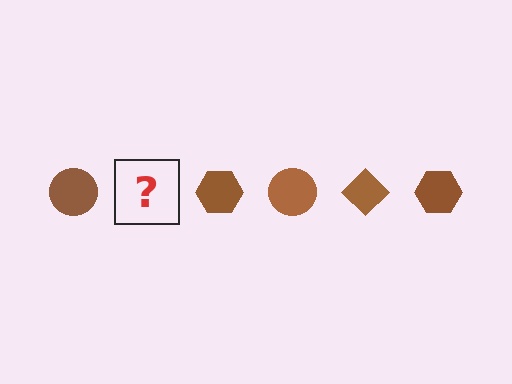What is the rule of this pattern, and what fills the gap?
The rule is that the pattern cycles through circle, diamond, hexagon shapes in brown. The gap should be filled with a brown diamond.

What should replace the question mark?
The question mark should be replaced with a brown diamond.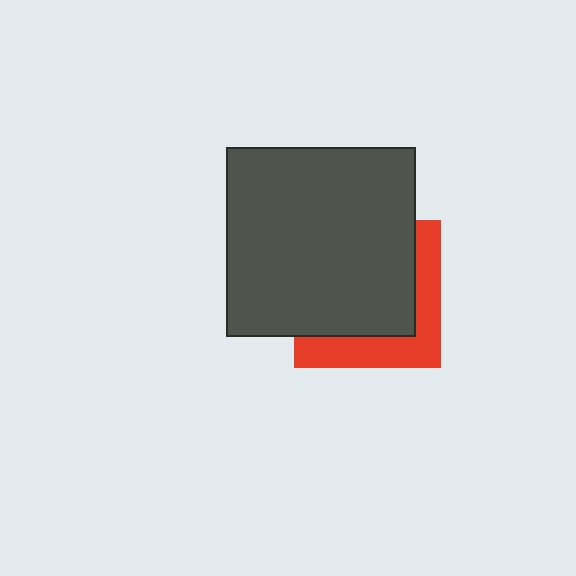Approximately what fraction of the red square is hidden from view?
Roughly 66% of the red square is hidden behind the dark gray square.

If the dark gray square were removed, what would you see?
You would see the complete red square.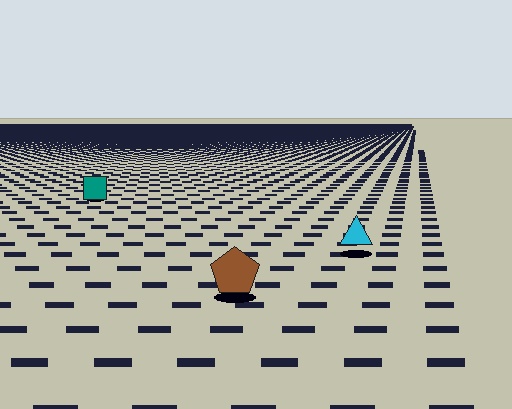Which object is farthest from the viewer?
The teal square is farthest from the viewer. It appears smaller and the ground texture around it is denser.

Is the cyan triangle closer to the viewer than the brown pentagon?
No. The brown pentagon is closer — you can tell from the texture gradient: the ground texture is coarser near it.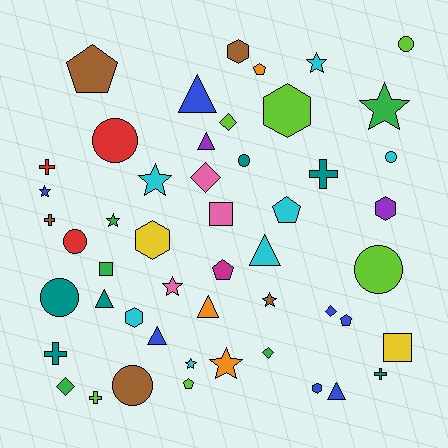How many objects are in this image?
There are 50 objects.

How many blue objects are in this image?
There are 7 blue objects.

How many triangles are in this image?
There are 7 triangles.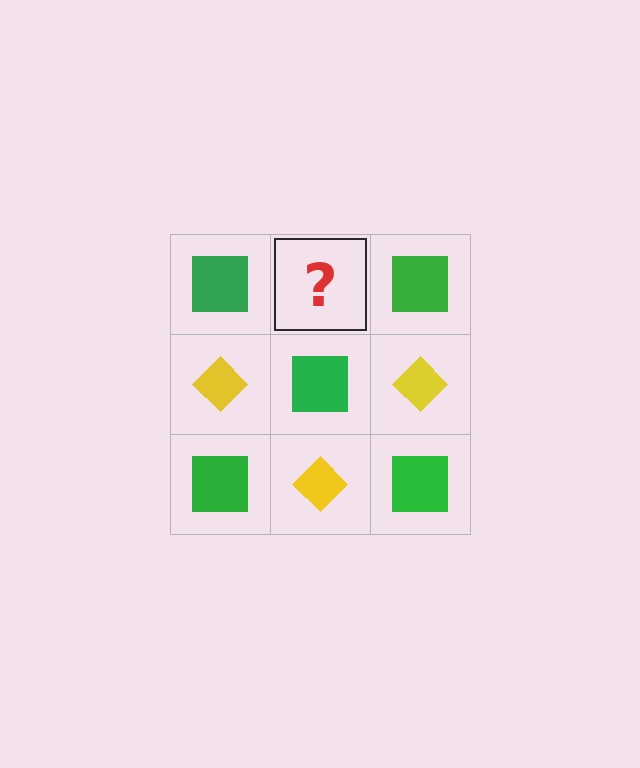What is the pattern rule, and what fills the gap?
The rule is that it alternates green square and yellow diamond in a checkerboard pattern. The gap should be filled with a yellow diamond.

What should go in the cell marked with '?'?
The missing cell should contain a yellow diamond.